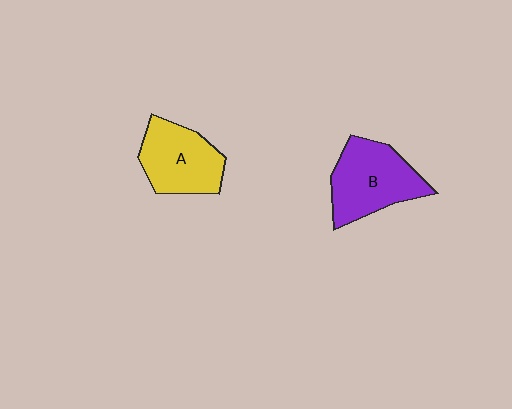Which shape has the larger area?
Shape B (purple).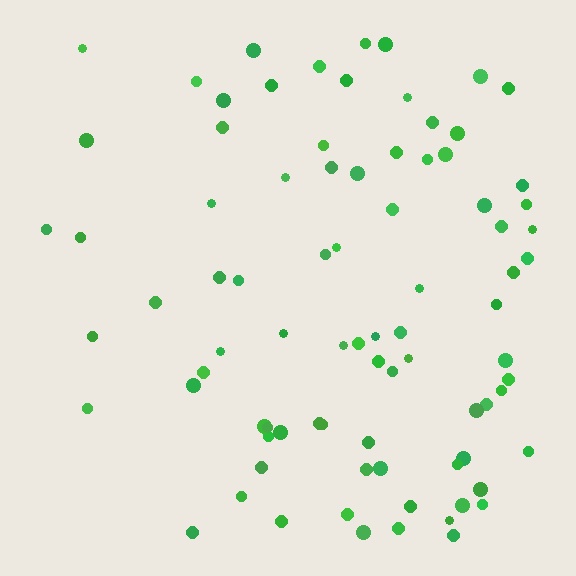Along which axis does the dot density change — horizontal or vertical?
Horizontal.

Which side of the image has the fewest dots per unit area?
The left.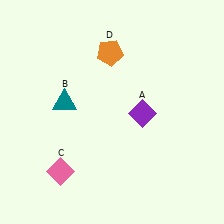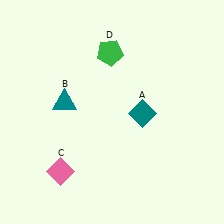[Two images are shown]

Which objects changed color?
A changed from purple to teal. D changed from orange to green.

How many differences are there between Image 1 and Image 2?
There are 2 differences between the two images.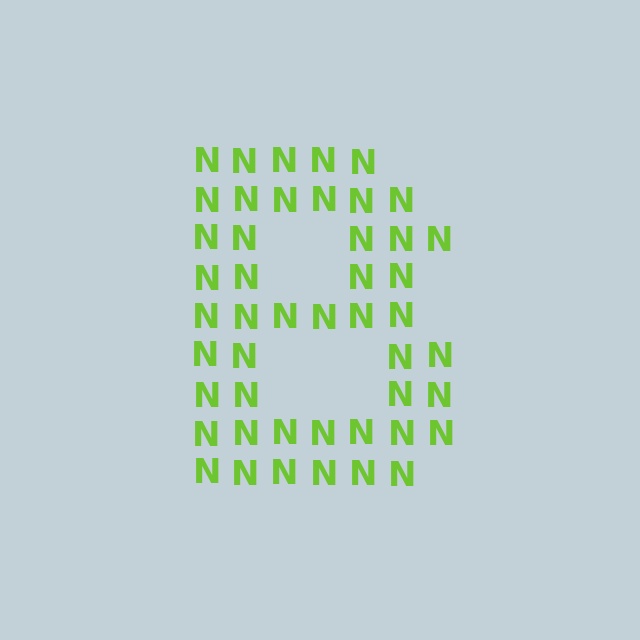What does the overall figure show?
The overall figure shows the letter B.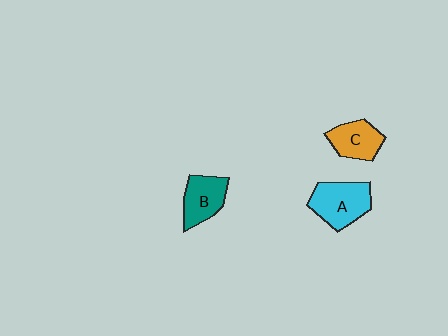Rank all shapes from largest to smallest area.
From largest to smallest: A (cyan), B (teal), C (orange).